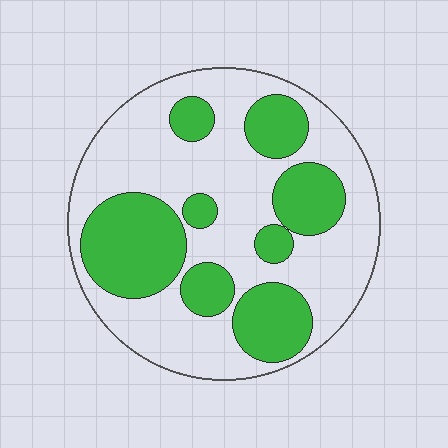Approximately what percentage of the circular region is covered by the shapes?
Approximately 35%.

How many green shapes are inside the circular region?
8.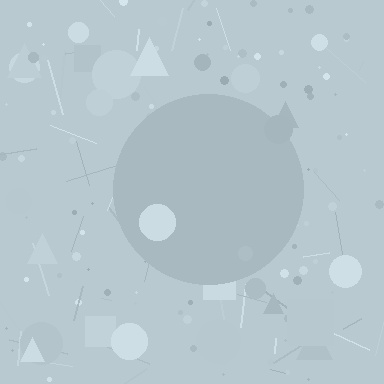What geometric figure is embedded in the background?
A circle is embedded in the background.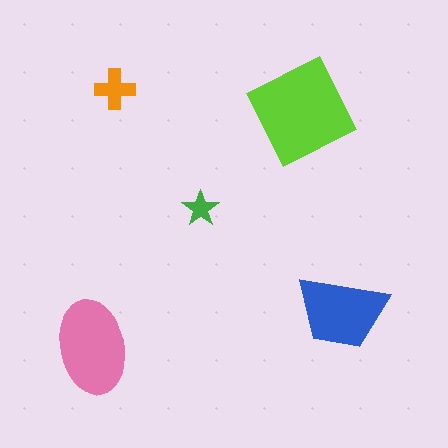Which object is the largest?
The lime square.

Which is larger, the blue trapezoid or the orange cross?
The blue trapezoid.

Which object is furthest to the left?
The pink ellipse is leftmost.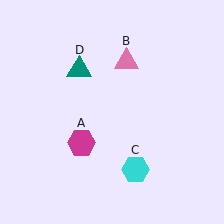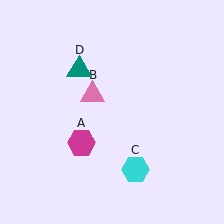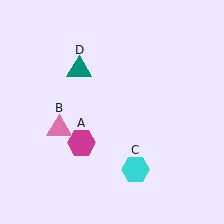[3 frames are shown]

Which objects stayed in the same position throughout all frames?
Magenta hexagon (object A) and cyan hexagon (object C) and teal triangle (object D) remained stationary.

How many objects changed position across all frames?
1 object changed position: pink triangle (object B).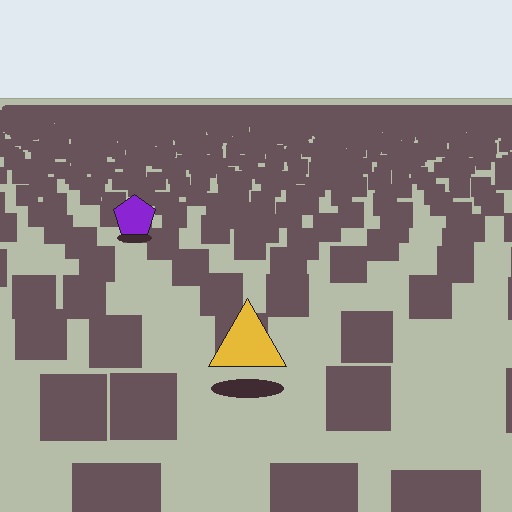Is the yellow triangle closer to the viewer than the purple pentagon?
Yes. The yellow triangle is closer — you can tell from the texture gradient: the ground texture is coarser near it.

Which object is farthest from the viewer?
The purple pentagon is farthest from the viewer. It appears smaller and the ground texture around it is denser.